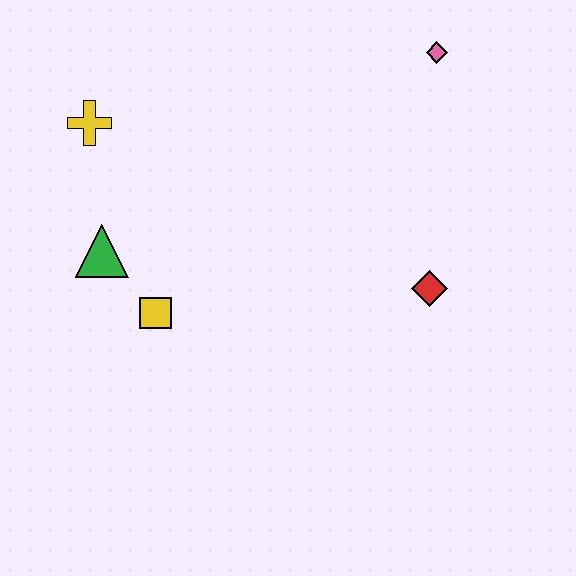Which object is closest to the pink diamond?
The red diamond is closest to the pink diamond.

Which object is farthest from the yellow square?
The pink diamond is farthest from the yellow square.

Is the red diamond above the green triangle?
No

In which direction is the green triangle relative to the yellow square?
The green triangle is above the yellow square.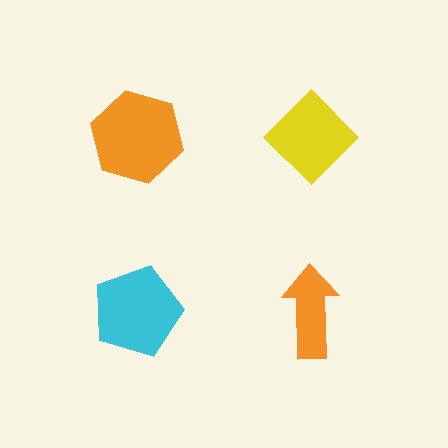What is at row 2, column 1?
A cyan pentagon.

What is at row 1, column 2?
A yellow diamond.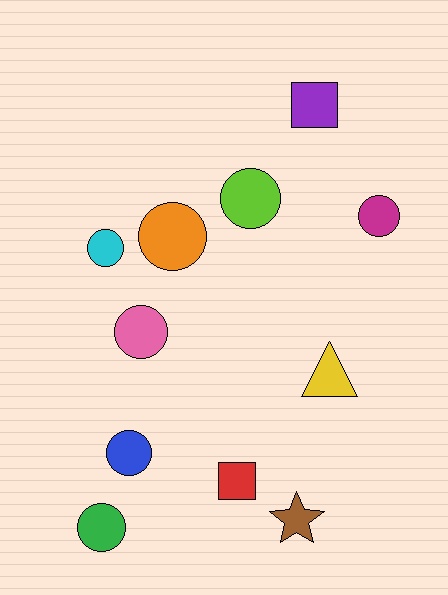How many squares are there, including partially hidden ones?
There are 2 squares.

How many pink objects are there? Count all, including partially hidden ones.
There is 1 pink object.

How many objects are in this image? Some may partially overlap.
There are 11 objects.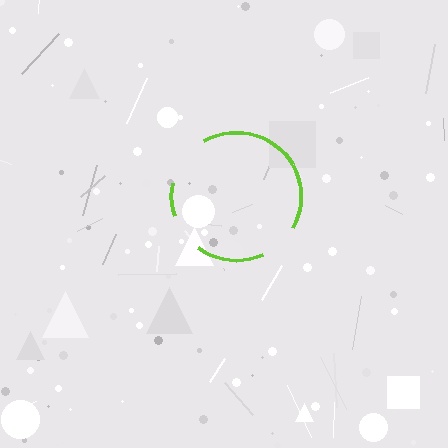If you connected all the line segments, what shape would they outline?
They would outline a circle.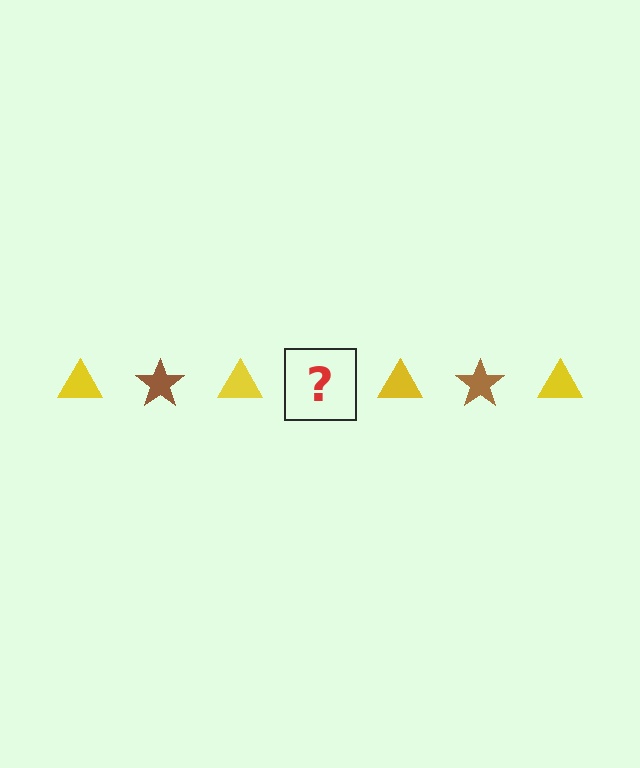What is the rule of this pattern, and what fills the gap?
The rule is that the pattern alternates between yellow triangle and brown star. The gap should be filled with a brown star.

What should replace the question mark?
The question mark should be replaced with a brown star.